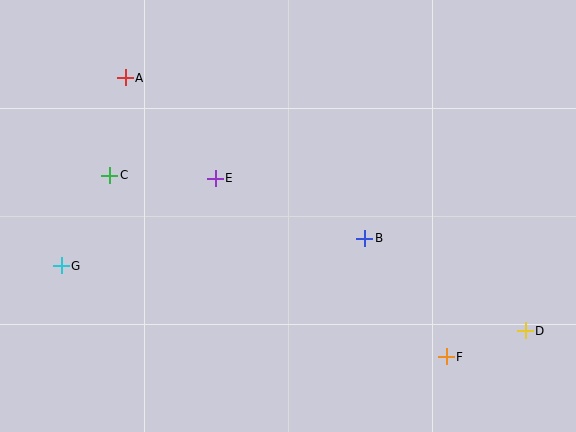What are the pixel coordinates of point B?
Point B is at (365, 238).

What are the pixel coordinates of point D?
Point D is at (525, 331).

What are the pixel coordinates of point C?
Point C is at (110, 175).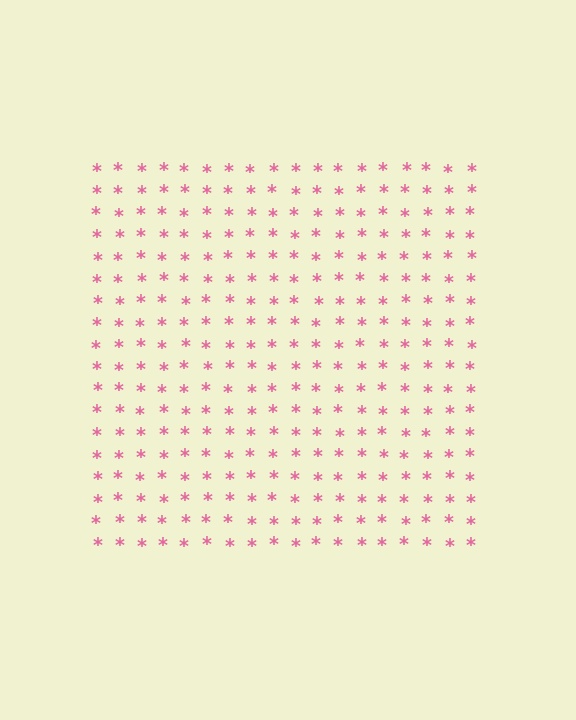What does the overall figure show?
The overall figure shows a square.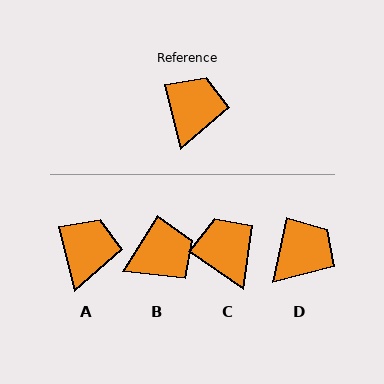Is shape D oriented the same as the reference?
No, it is off by about 26 degrees.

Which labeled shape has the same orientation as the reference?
A.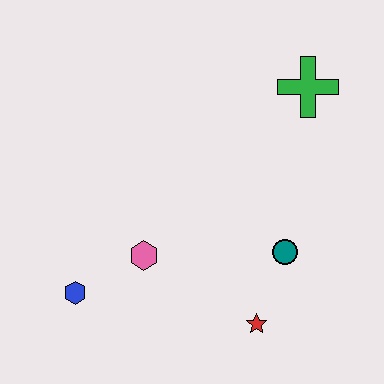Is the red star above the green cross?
No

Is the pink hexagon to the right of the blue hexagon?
Yes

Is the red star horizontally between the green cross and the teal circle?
No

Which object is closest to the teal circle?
The red star is closest to the teal circle.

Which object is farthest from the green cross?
The blue hexagon is farthest from the green cross.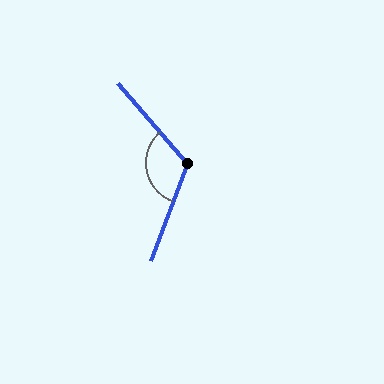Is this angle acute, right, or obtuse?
It is obtuse.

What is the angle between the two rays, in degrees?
Approximately 119 degrees.